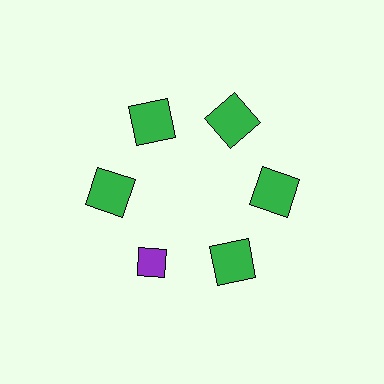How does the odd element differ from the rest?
It differs in both color (purple instead of green) and shape (diamond instead of square).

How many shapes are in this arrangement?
There are 6 shapes arranged in a ring pattern.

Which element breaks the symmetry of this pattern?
The purple diamond at roughly the 7 o'clock position breaks the symmetry. All other shapes are green squares.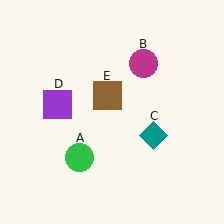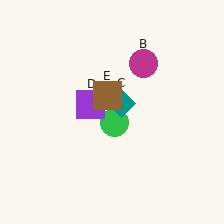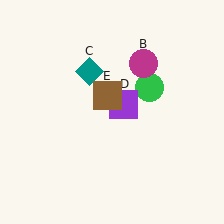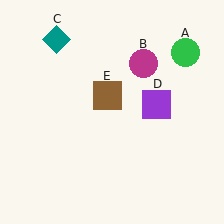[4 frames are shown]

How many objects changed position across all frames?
3 objects changed position: green circle (object A), teal diamond (object C), purple square (object D).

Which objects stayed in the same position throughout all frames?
Magenta circle (object B) and brown square (object E) remained stationary.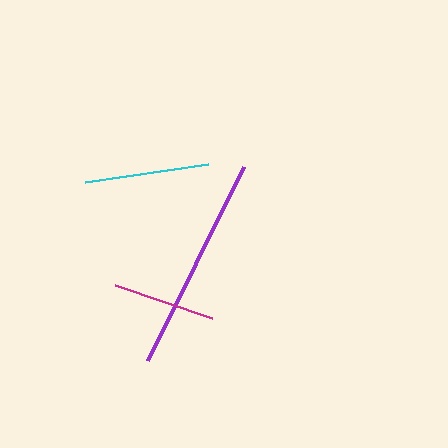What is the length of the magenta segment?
The magenta segment is approximately 103 pixels long.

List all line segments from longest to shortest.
From longest to shortest: purple, cyan, magenta.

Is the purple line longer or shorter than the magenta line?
The purple line is longer than the magenta line.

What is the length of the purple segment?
The purple segment is approximately 216 pixels long.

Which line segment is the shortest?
The magenta line is the shortest at approximately 103 pixels.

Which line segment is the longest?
The purple line is the longest at approximately 216 pixels.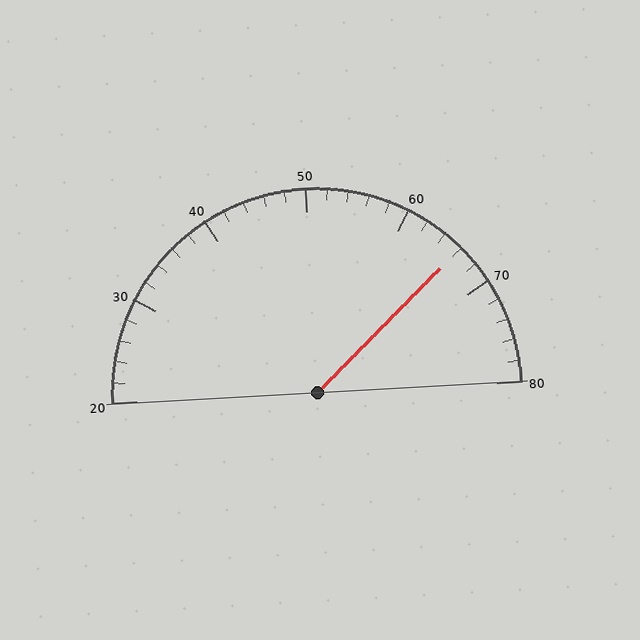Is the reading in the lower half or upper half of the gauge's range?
The reading is in the upper half of the range (20 to 80).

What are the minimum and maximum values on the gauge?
The gauge ranges from 20 to 80.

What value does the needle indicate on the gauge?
The needle indicates approximately 66.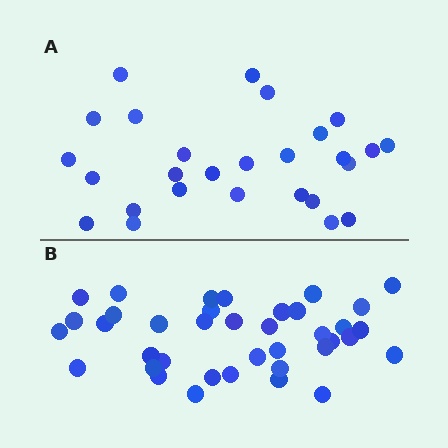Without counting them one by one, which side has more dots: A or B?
Region B (the bottom region) has more dots.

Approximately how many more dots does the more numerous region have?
Region B has roughly 12 or so more dots than region A.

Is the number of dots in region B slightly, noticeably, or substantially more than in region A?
Region B has noticeably more, but not dramatically so. The ratio is roughly 1.4 to 1.